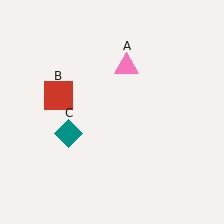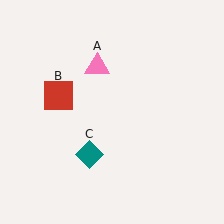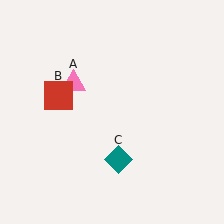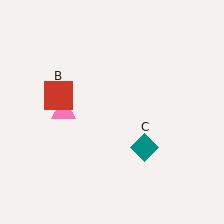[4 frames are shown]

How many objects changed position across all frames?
2 objects changed position: pink triangle (object A), teal diamond (object C).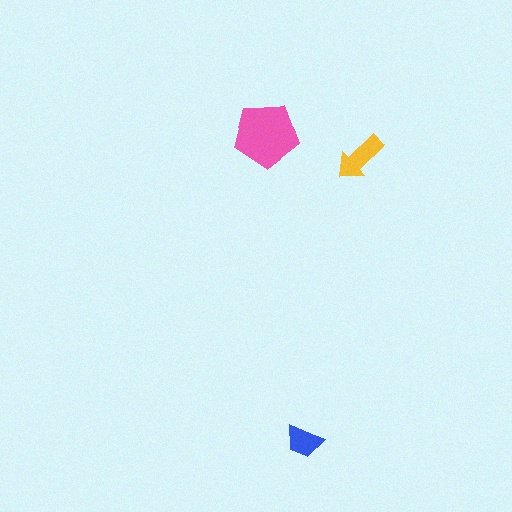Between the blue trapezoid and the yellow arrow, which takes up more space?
The yellow arrow.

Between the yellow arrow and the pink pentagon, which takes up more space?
The pink pentagon.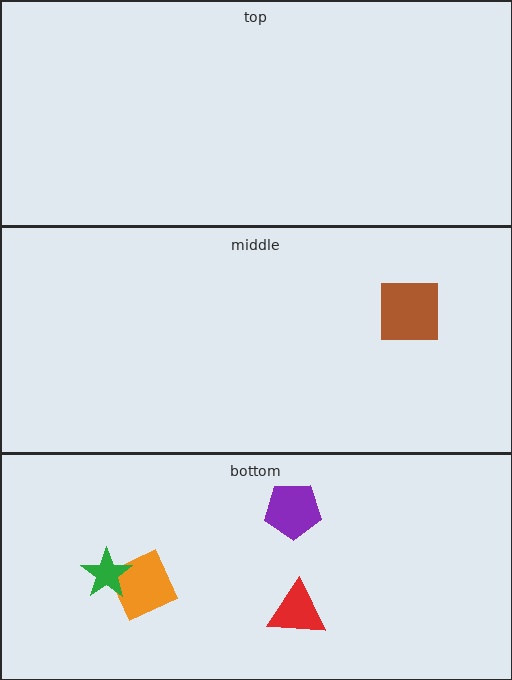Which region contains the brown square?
The middle region.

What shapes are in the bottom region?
The orange diamond, the red triangle, the purple pentagon, the green star.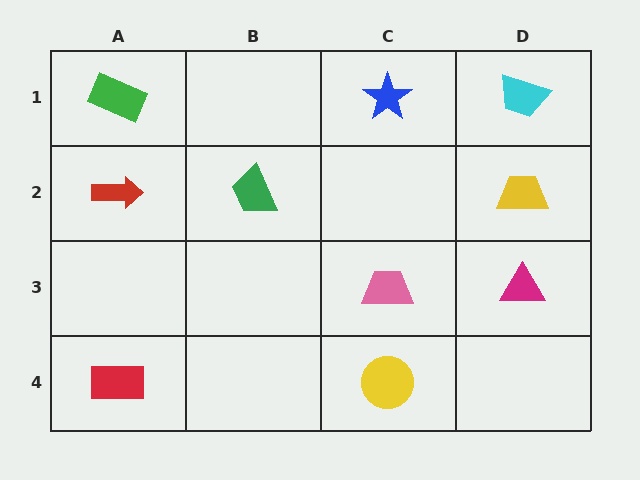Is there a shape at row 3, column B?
No, that cell is empty.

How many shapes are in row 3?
2 shapes.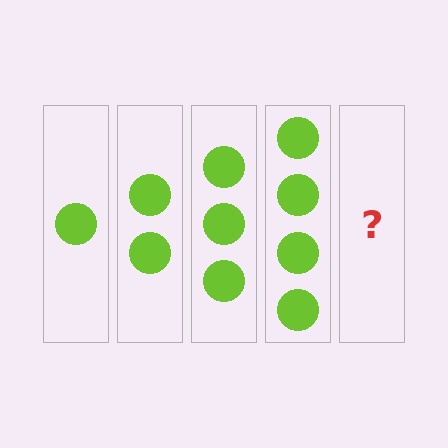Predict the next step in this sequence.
The next step is 5 circles.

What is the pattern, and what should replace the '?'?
The pattern is that each step adds one more circle. The '?' should be 5 circles.